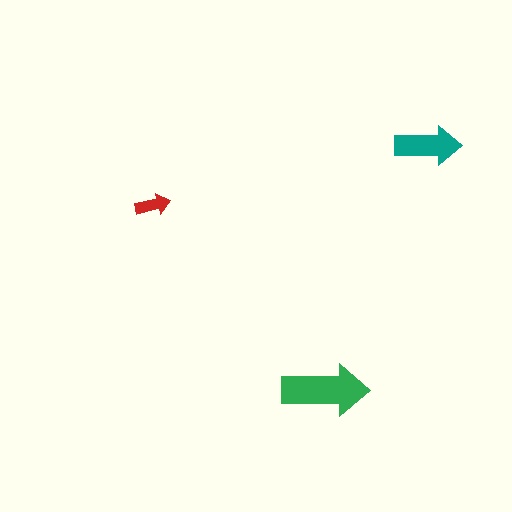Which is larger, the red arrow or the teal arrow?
The teal one.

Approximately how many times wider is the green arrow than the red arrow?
About 2.5 times wider.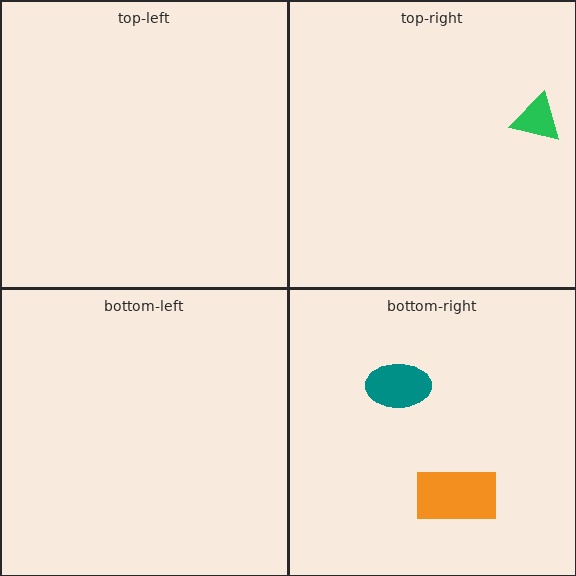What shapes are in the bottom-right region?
The teal ellipse, the orange rectangle.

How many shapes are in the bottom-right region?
2.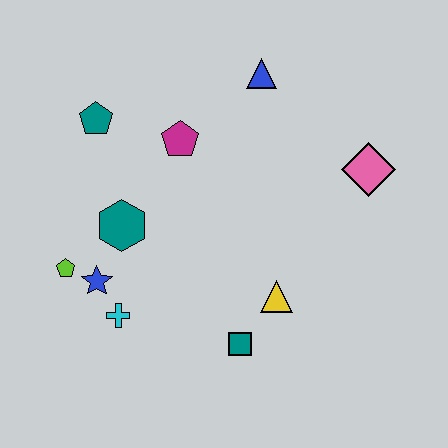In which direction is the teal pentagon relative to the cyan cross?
The teal pentagon is above the cyan cross.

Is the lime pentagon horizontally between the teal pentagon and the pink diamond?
No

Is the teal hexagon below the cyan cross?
No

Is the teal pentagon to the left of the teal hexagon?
Yes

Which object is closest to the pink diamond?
The blue triangle is closest to the pink diamond.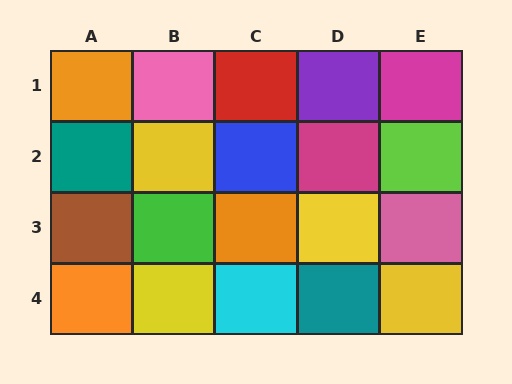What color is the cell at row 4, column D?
Teal.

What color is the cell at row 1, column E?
Magenta.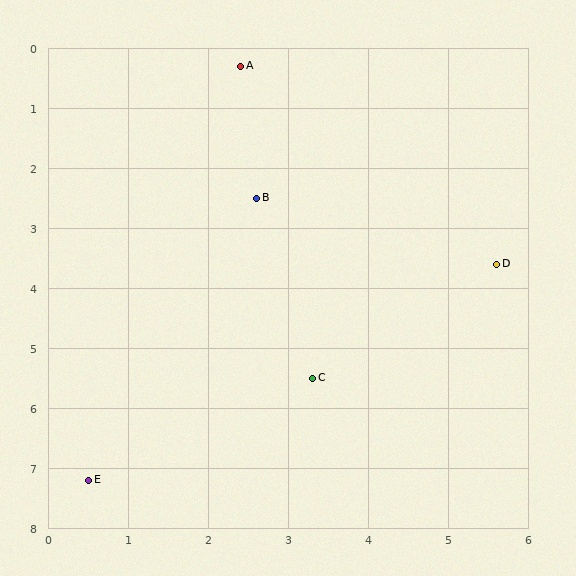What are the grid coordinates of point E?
Point E is at approximately (0.5, 7.2).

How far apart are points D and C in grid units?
Points D and C are about 3.0 grid units apart.